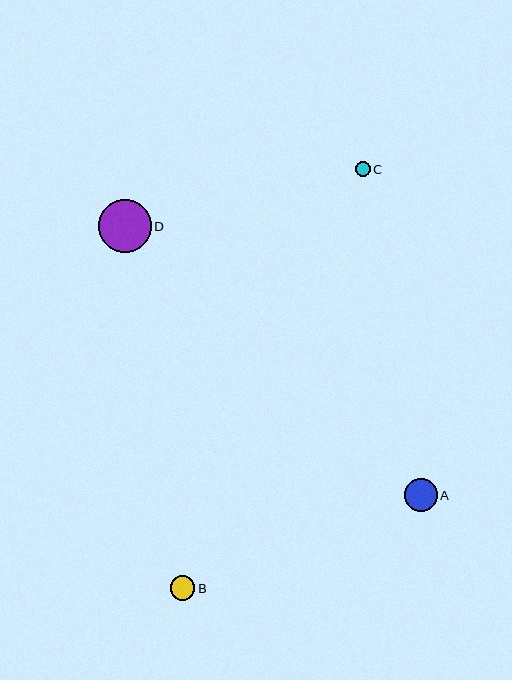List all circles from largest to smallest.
From largest to smallest: D, A, B, C.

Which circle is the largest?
Circle D is the largest with a size of approximately 53 pixels.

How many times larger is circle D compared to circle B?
Circle D is approximately 2.2 times the size of circle B.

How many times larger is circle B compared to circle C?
Circle B is approximately 1.6 times the size of circle C.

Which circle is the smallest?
Circle C is the smallest with a size of approximately 15 pixels.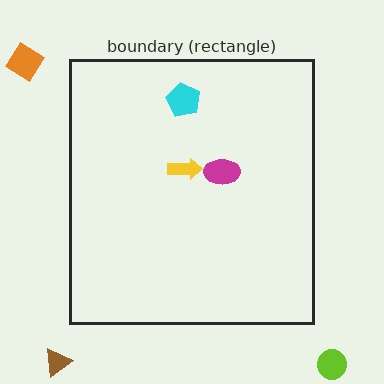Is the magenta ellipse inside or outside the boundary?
Inside.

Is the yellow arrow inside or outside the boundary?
Inside.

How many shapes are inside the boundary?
3 inside, 3 outside.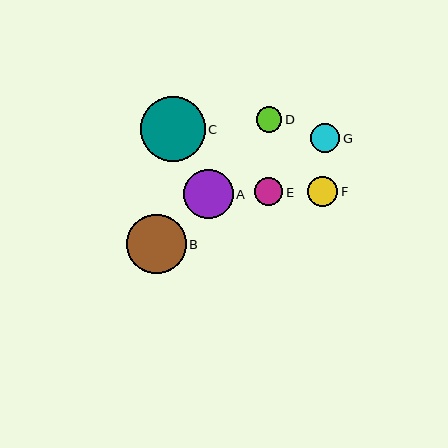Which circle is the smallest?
Circle D is the smallest with a size of approximately 26 pixels.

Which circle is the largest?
Circle C is the largest with a size of approximately 65 pixels.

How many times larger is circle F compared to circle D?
Circle F is approximately 1.2 times the size of circle D.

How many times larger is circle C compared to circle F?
Circle C is approximately 2.2 times the size of circle F.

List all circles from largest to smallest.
From largest to smallest: C, B, A, F, G, E, D.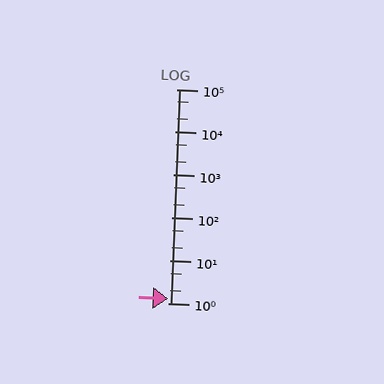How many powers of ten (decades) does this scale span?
The scale spans 5 decades, from 1 to 100000.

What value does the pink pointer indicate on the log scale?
The pointer indicates approximately 1.3.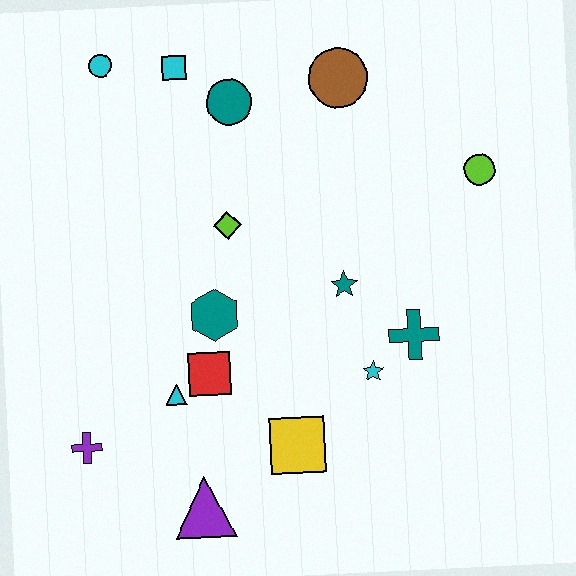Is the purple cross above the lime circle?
No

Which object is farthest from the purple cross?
The lime circle is farthest from the purple cross.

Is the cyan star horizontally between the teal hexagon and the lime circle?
Yes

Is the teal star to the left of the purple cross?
No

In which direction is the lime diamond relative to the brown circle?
The lime diamond is below the brown circle.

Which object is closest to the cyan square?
The teal circle is closest to the cyan square.